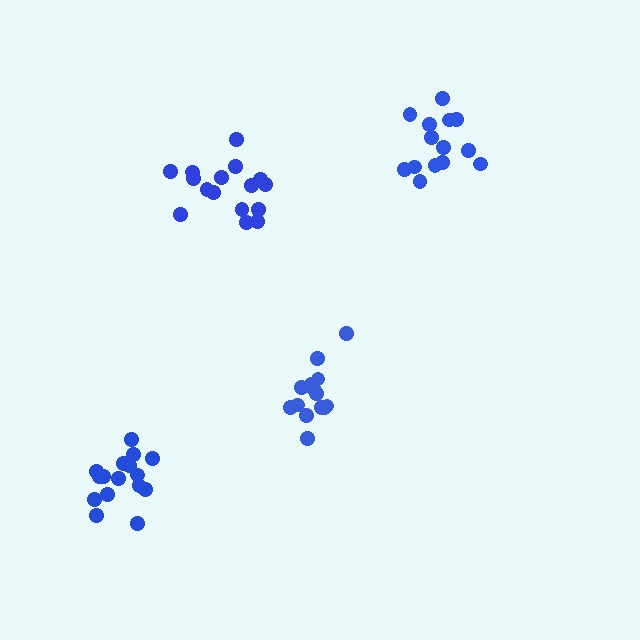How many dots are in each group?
Group 1: 14 dots, Group 2: 16 dots, Group 3: 16 dots, Group 4: 14 dots (60 total).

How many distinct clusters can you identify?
There are 4 distinct clusters.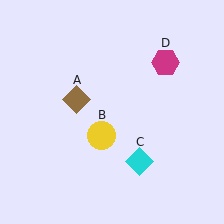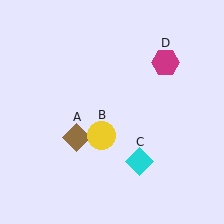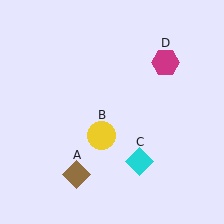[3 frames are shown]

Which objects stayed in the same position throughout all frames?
Yellow circle (object B) and cyan diamond (object C) and magenta hexagon (object D) remained stationary.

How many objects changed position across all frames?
1 object changed position: brown diamond (object A).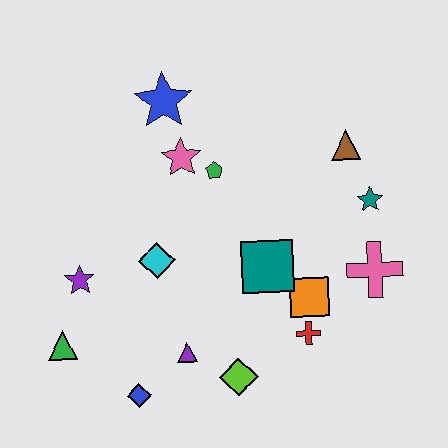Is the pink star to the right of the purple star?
Yes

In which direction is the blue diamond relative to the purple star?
The blue diamond is below the purple star.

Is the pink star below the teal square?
No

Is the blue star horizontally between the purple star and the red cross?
Yes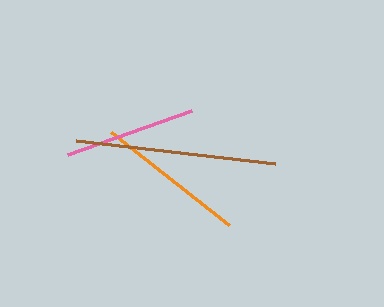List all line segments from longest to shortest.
From longest to shortest: brown, orange, pink.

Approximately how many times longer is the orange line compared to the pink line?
The orange line is approximately 1.1 times the length of the pink line.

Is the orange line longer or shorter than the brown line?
The brown line is longer than the orange line.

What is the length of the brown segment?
The brown segment is approximately 200 pixels long.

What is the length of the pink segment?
The pink segment is approximately 132 pixels long.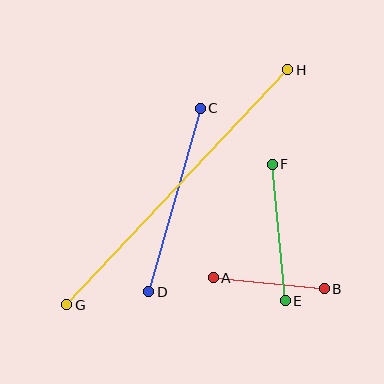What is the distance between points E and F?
The distance is approximately 137 pixels.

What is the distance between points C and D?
The distance is approximately 190 pixels.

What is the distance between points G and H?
The distance is approximately 323 pixels.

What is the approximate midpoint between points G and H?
The midpoint is at approximately (177, 187) pixels.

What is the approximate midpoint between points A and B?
The midpoint is at approximately (269, 283) pixels.